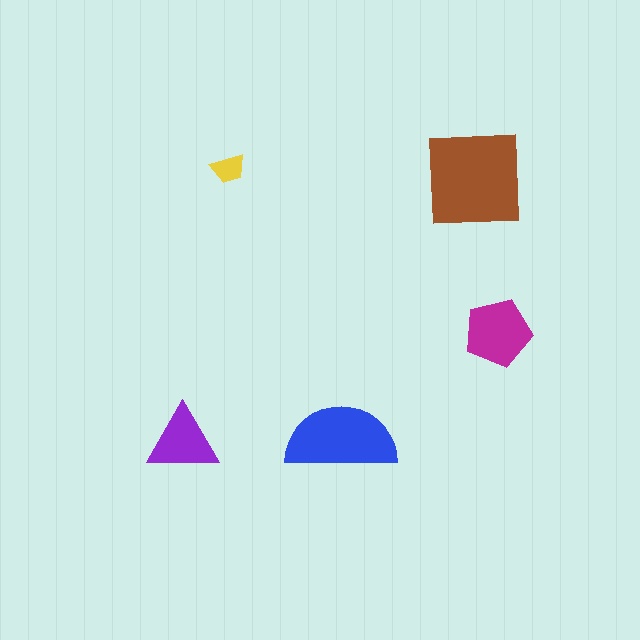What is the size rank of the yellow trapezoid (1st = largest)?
5th.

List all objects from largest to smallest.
The brown square, the blue semicircle, the magenta pentagon, the purple triangle, the yellow trapezoid.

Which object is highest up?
The yellow trapezoid is topmost.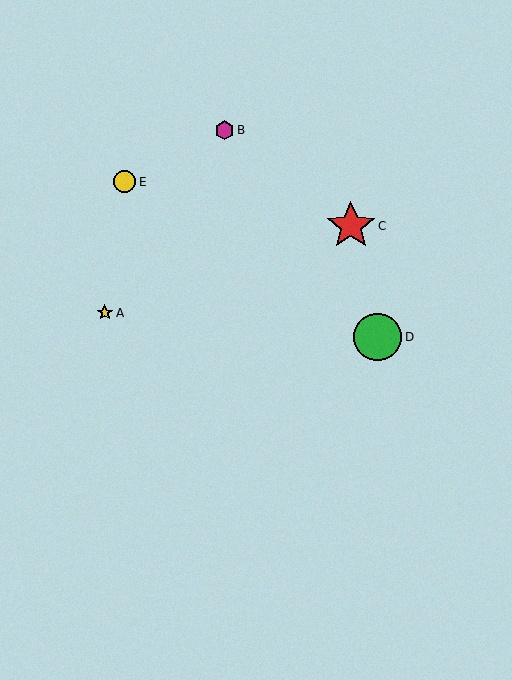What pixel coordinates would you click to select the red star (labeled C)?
Click at (351, 226) to select the red star C.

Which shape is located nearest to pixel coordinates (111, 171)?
The yellow circle (labeled E) at (125, 182) is nearest to that location.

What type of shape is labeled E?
Shape E is a yellow circle.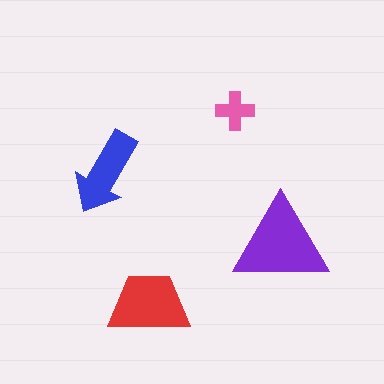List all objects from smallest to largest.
The pink cross, the blue arrow, the red trapezoid, the purple triangle.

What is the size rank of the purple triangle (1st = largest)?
1st.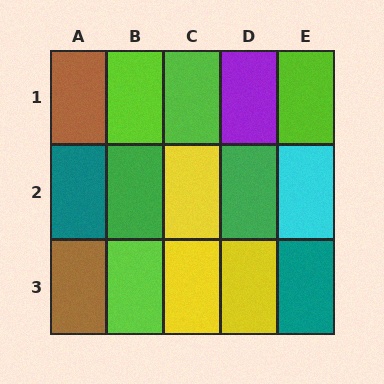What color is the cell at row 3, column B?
Lime.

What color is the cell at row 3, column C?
Yellow.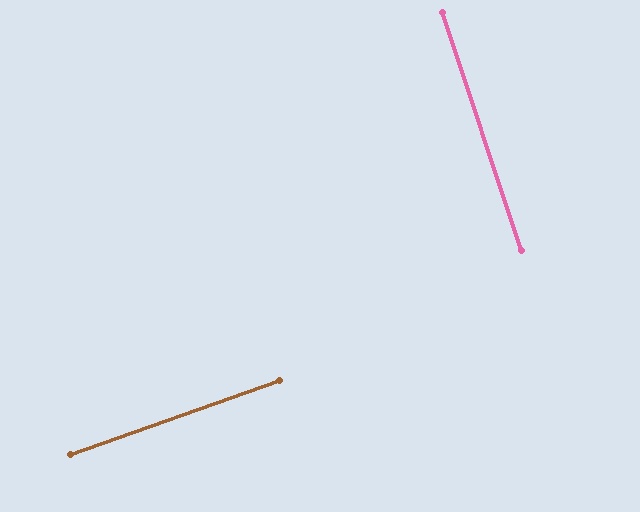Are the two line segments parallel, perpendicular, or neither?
Perpendicular — they meet at approximately 89°.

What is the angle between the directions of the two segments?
Approximately 89 degrees.